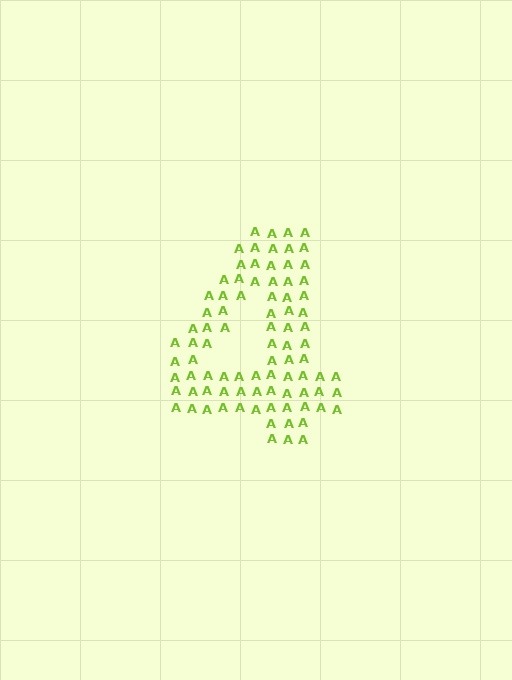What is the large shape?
The large shape is the digit 4.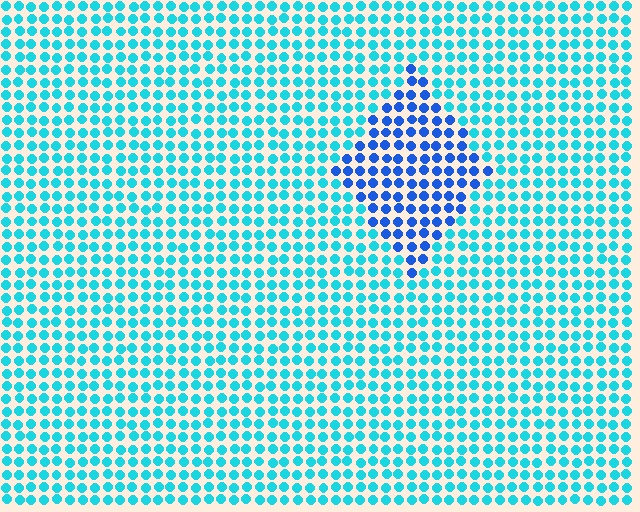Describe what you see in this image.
The image is filled with small cyan elements in a uniform arrangement. A diamond-shaped region is visible where the elements are tinted to a slightly different hue, forming a subtle color boundary.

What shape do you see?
I see a diamond.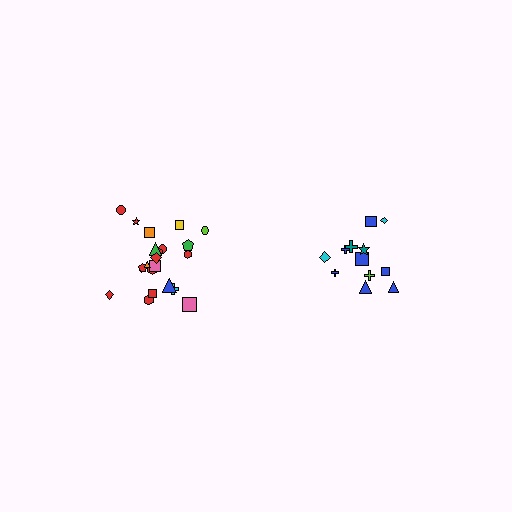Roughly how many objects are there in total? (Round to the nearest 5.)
Roughly 35 objects in total.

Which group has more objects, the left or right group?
The left group.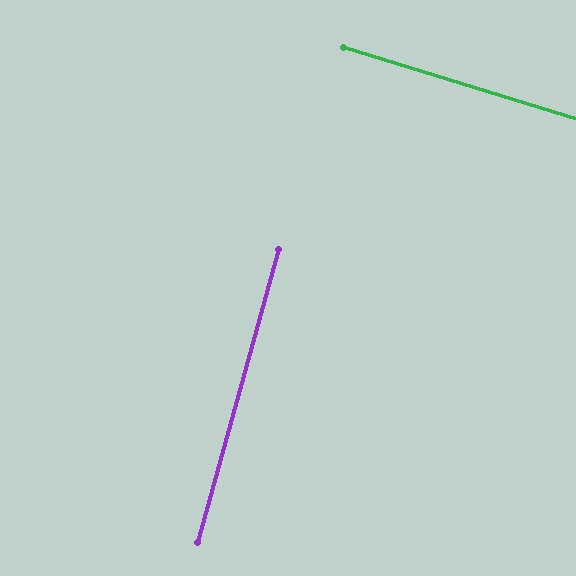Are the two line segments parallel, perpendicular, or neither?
Perpendicular — they meet at approximately 88°.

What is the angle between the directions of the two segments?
Approximately 88 degrees.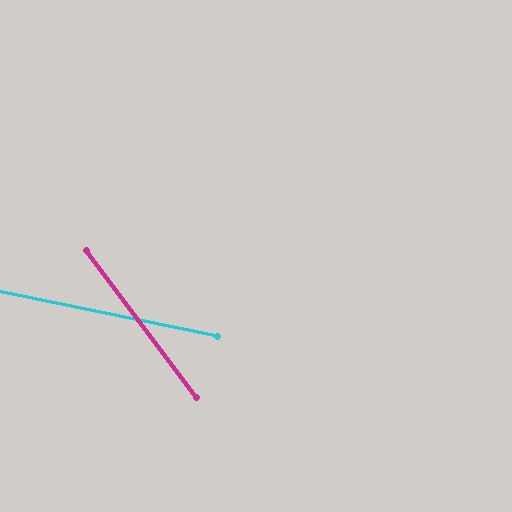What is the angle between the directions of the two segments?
Approximately 42 degrees.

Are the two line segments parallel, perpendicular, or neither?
Neither parallel nor perpendicular — they differ by about 42°.